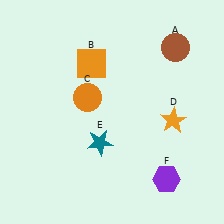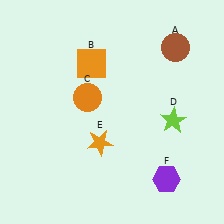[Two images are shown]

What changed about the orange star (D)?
In Image 1, D is orange. In Image 2, it changed to lime.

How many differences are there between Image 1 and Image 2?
There are 2 differences between the two images.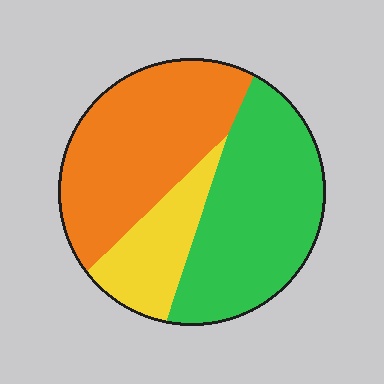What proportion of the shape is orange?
Orange covers 41% of the shape.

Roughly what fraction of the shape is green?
Green takes up about two fifths (2/5) of the shape.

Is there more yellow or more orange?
Orange.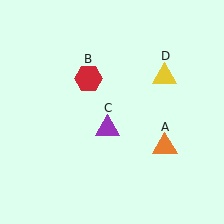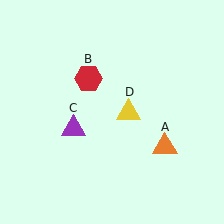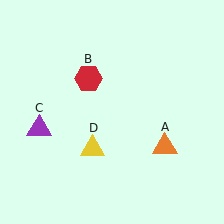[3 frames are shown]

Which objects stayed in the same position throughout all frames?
Orange triangle (object A) and red hexagon (object B) remained stationary.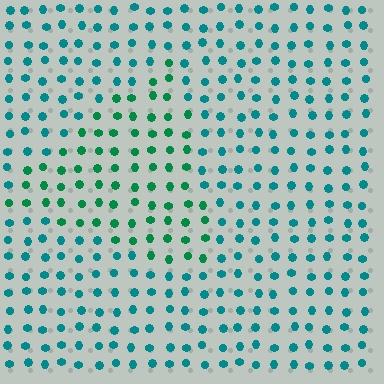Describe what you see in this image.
The image is filled with small teal elements in a uniform arrangement. A triangle-shaped region is visible where the elements are tinted to a slightly different hue, forming a subtle color boundary.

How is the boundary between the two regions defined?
The boundary is defined purely by a slight shift in hue (about 32 degrees). Spacing, size, and orientation are identical on both sides.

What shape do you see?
I see a triangle.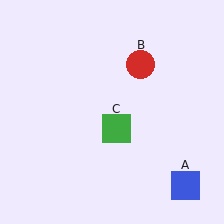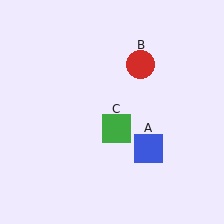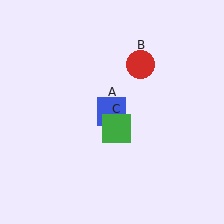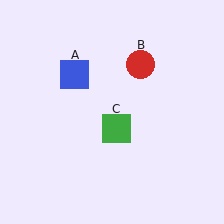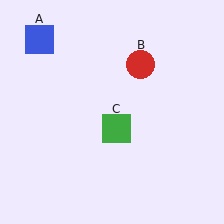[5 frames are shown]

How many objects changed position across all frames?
1 object changed position: blue square (object A).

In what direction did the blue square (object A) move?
The blue square (object A) moved up and to the left.